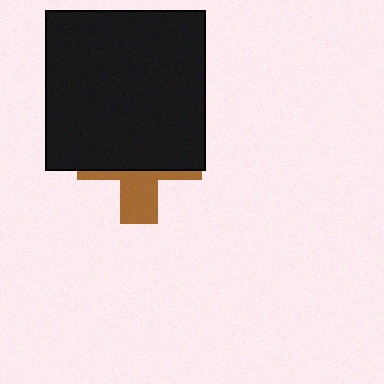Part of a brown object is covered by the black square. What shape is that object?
It is a cross.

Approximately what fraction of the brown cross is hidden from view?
Roughly 67% of the brown cross is hidden behind the black square.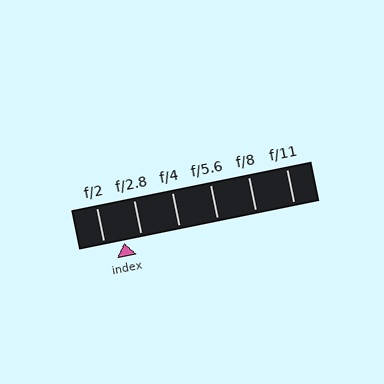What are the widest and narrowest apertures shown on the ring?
The widest aperture shown is f/2 and the narrowest is f/11.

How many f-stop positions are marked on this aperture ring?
There are 6 f-stop positions marked.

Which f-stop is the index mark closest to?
The index mark is closest to f/2.8.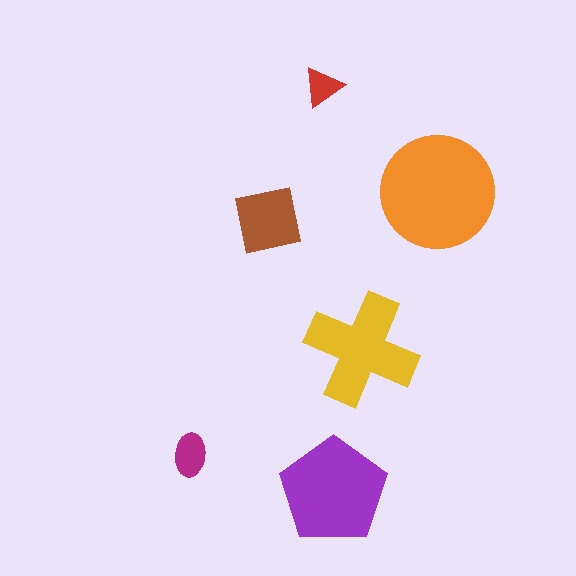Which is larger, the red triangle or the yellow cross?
The yellow cross.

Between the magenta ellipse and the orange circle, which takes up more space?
The orange circle.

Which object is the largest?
The orange circle.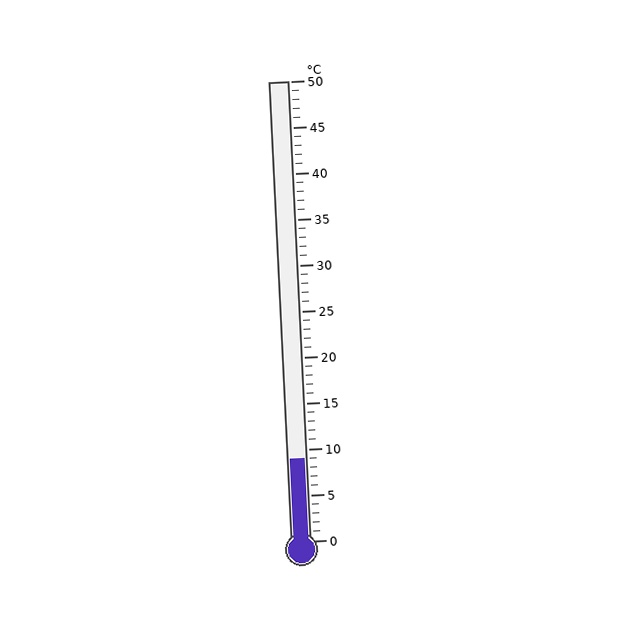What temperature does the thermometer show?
The thermometer shows approximately 9°C.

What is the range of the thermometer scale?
The thermometer scale ranges from 0°C to 50°C.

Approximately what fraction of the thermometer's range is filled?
The thermometer is filled to approximately 20% of its range.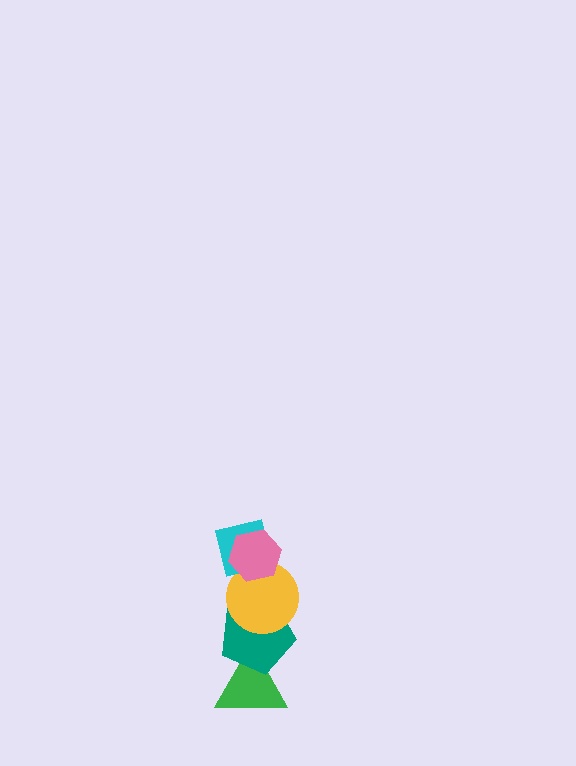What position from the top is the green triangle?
The green triangle is 5th from the top.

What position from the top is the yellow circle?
The yellow circle is 3rd from the top.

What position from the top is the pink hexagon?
The pink hexagon is 1st from the top.